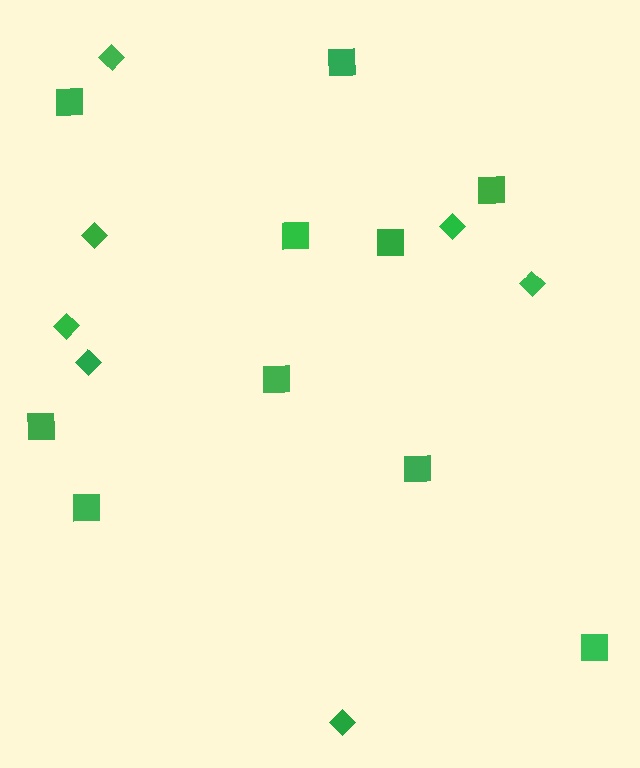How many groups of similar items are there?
There are 2 groups: one group of diamonds (7) and one group of squares (10).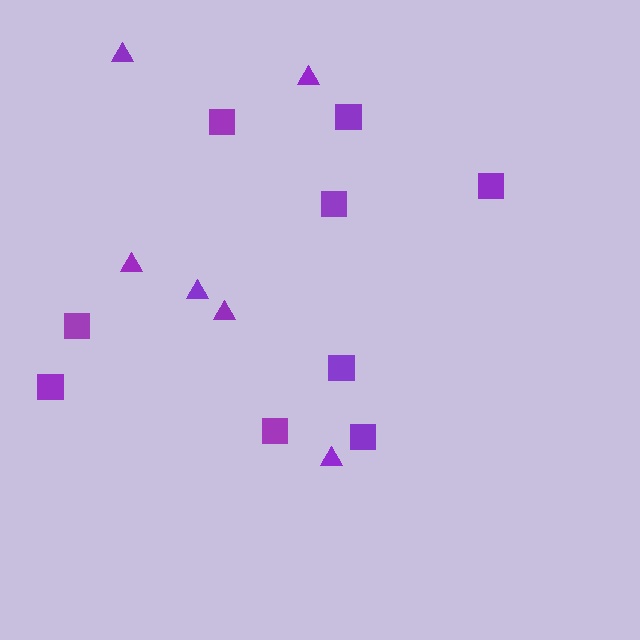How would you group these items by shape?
There are 2 groups: one group of squares (9) and one group of triangles (6).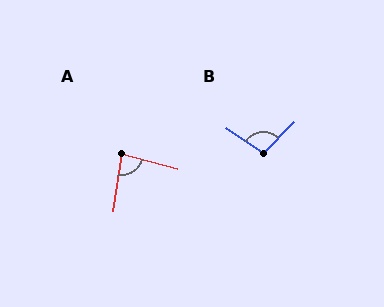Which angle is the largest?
B, at approximately 100 degrees.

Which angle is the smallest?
A, at approximately 84 degrees.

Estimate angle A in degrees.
Approximately 84 degrees.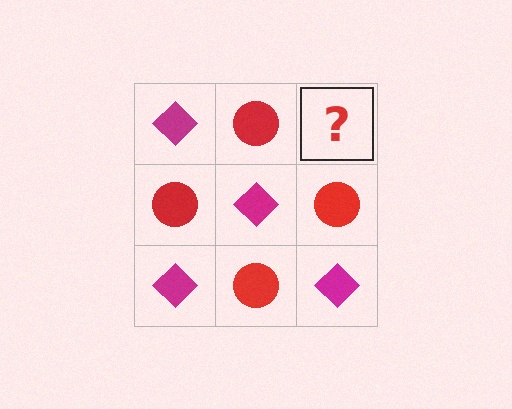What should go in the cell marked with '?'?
The missing cell should contain a magenta diamond.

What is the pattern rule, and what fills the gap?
The rule is that it alternates magenta diamond and red circle in a checkerboard pattern. The gap should be filled with a magenta diamond.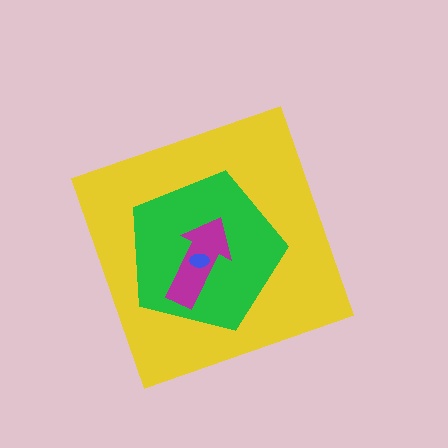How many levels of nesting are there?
4.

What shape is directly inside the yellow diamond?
The green pentagon.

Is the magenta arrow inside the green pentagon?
Yes.